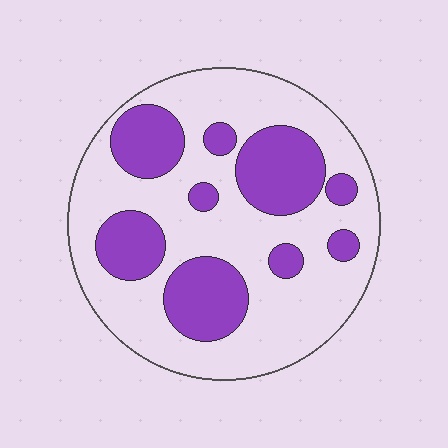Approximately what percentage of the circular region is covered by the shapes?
Approximately 30%.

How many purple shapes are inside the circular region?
9.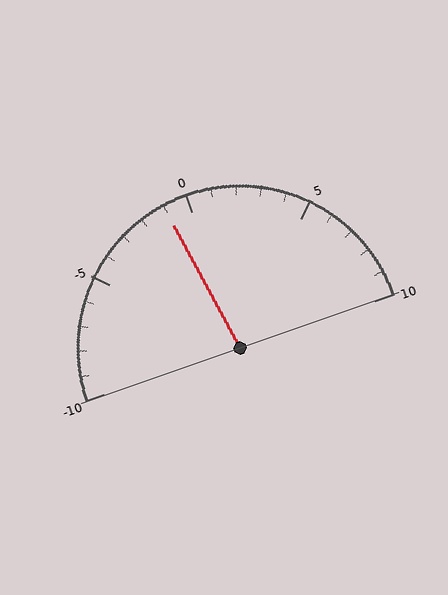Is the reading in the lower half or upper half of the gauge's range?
The reading is in the lower half of the range (-10 to 10).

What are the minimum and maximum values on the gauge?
The gauge ranges from -10 to 10.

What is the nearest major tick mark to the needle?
The nearest major tick mark is 0.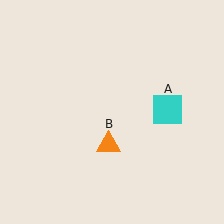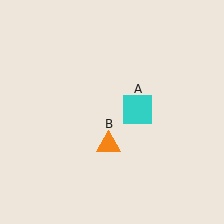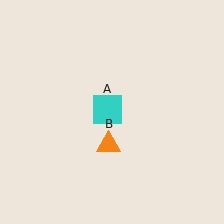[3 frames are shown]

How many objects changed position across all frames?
1 object changed position: cyan square (object A).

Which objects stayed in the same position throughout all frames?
Orange triangle (object B) remained stationary.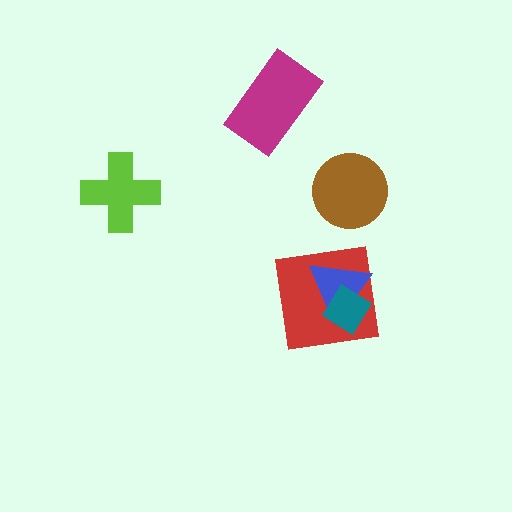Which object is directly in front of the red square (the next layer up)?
The blue triangle is directly in front of the red square.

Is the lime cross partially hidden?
No, no other shape covers it.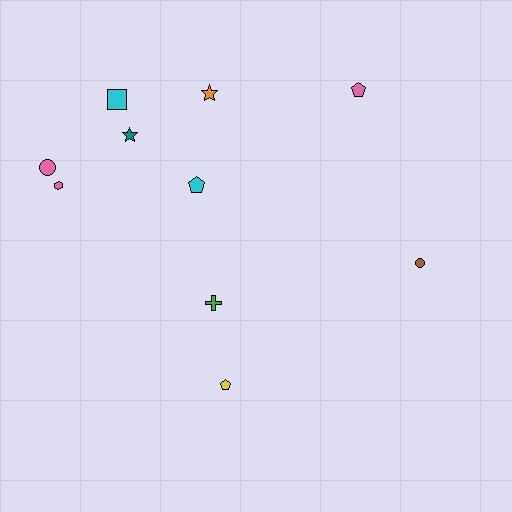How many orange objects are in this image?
There is 1 orange object.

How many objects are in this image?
There are 10 objects.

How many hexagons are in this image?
There is 1 hexagon.